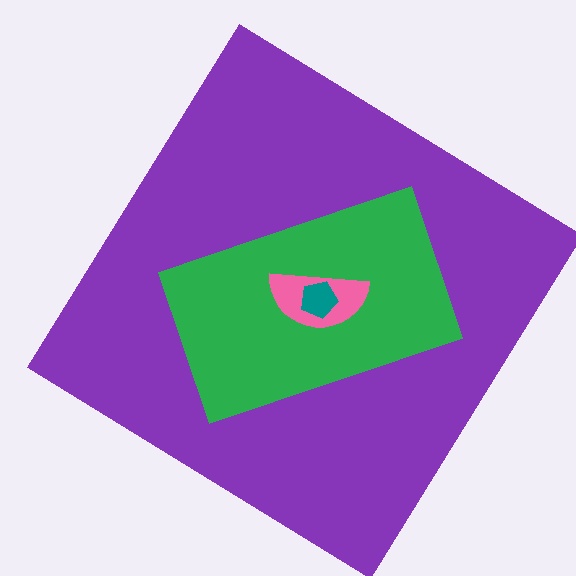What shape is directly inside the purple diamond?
The green rectangle.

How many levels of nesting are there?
4.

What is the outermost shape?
The purple diamond.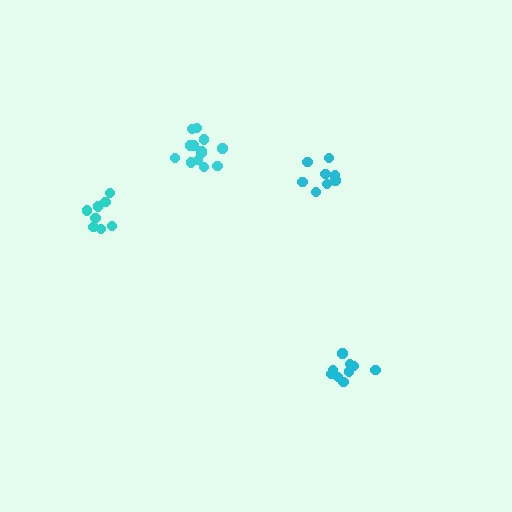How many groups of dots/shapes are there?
There are 4 groups.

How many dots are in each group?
Group 1: 13 dots, Group 2: 8 dots, Group 3: 8 dots, Group 4: 9 dots (38 total).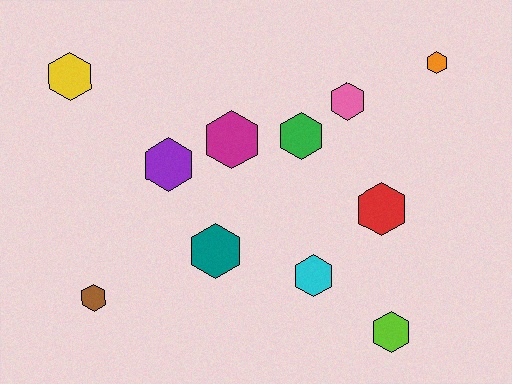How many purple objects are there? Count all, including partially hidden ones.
There is 1 purple object.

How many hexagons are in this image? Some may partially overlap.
There are 11 hexagons.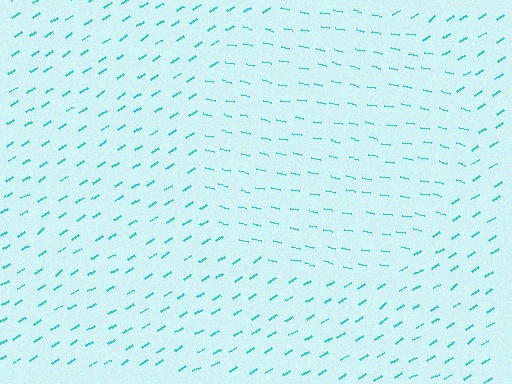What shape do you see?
I see a circle.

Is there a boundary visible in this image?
Yes, there is a texture boundary formed by a change in line orientation.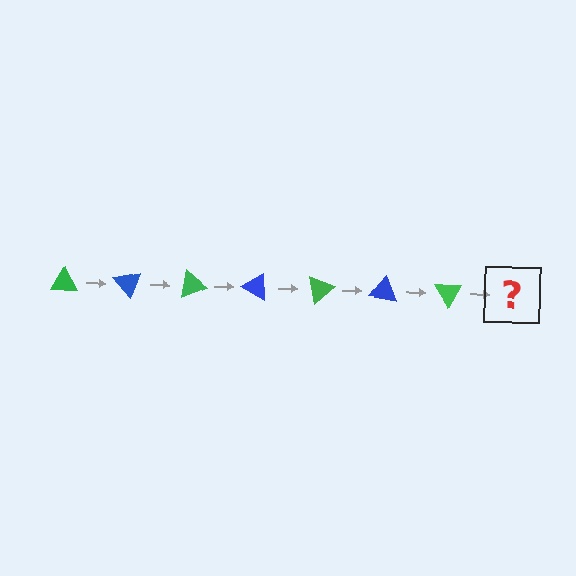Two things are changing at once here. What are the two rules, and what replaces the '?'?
The two rules are that it rotates 50 degrees each step and the color cycles through green and blue. The '?' should be a blue triangle, rotated 350 degrees from the start.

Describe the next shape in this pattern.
It should be a blue triangle, rotated 350 degrees from the start.